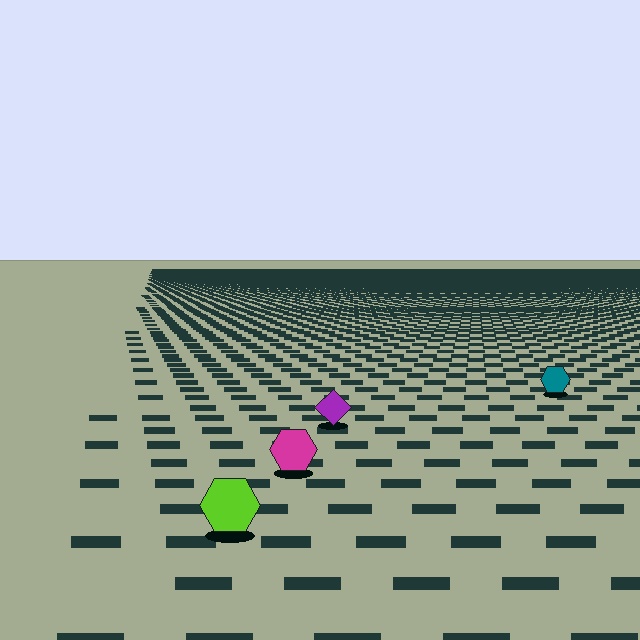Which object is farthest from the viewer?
The teal hexagon is farthest from the viewer. It appears smaller and the ground texture around it is denser.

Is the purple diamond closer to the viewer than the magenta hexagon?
No. The magenta hexagon is closer — you can tell from the texture gradient: the ground texture is coarser near it.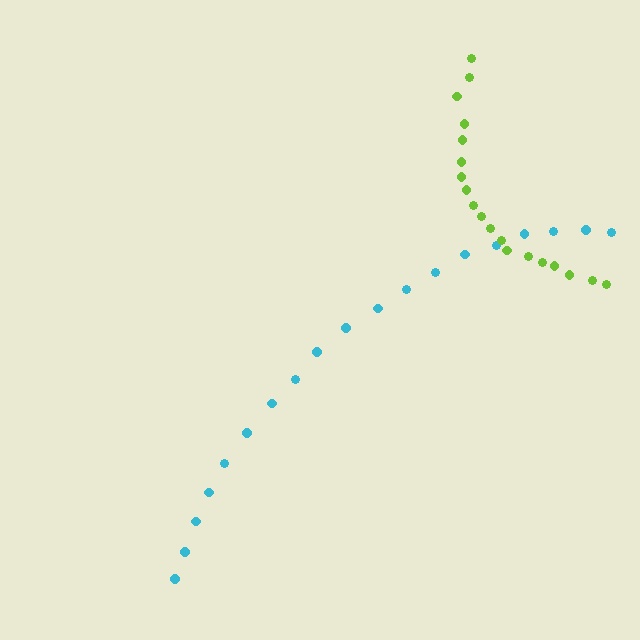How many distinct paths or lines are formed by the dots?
There are 2 distinct paths.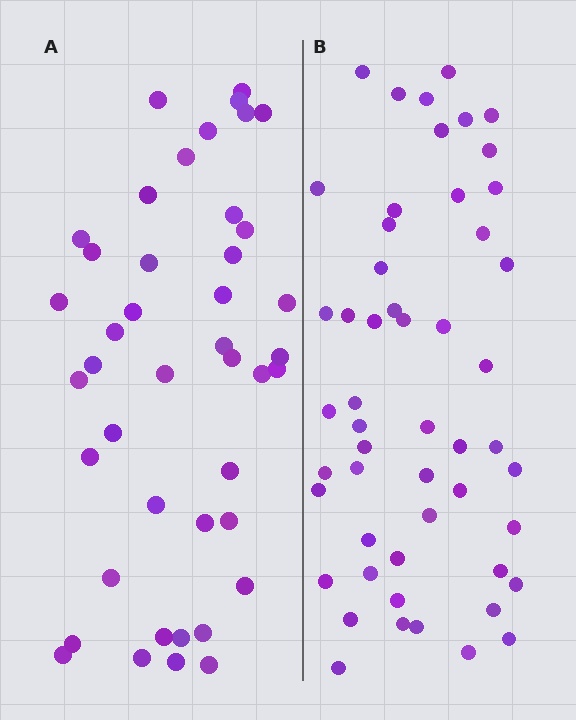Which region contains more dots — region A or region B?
Region B (the right region) has more dots.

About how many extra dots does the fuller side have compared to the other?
Region B has roughly 8 or so more dots than region A.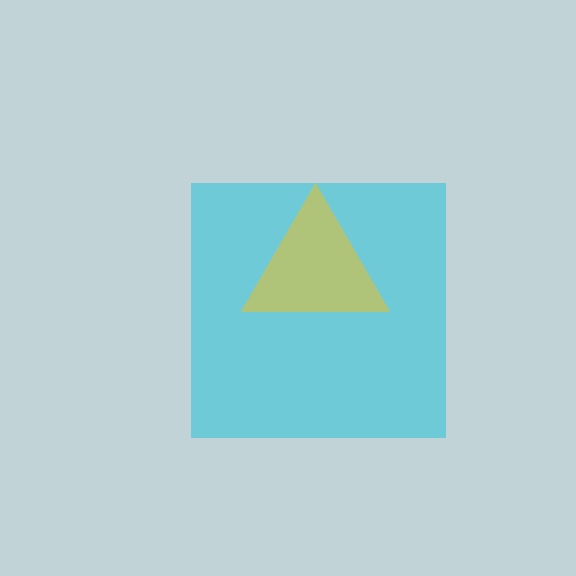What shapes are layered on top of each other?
The layered shapes are: a cyan square, a yellow triangle.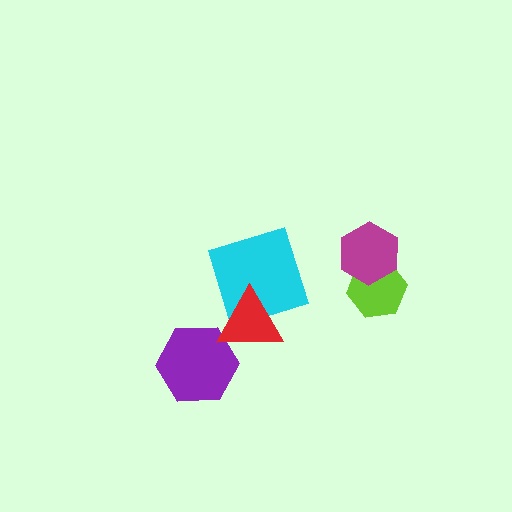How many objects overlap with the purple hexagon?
1 object overlaps with the purple hexagon.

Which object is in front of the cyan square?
The red triangle is in front of the cyan square.